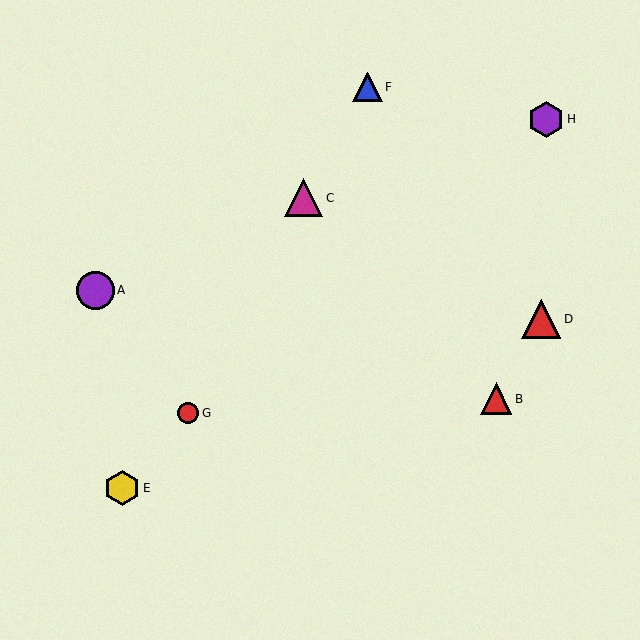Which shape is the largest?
The red triangle (labeled D) is the largest.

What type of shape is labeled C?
Shape C is a magenta triangle.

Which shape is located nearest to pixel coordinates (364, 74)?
The blue triangle (labeled F) at (367, 87) is nearest to that location.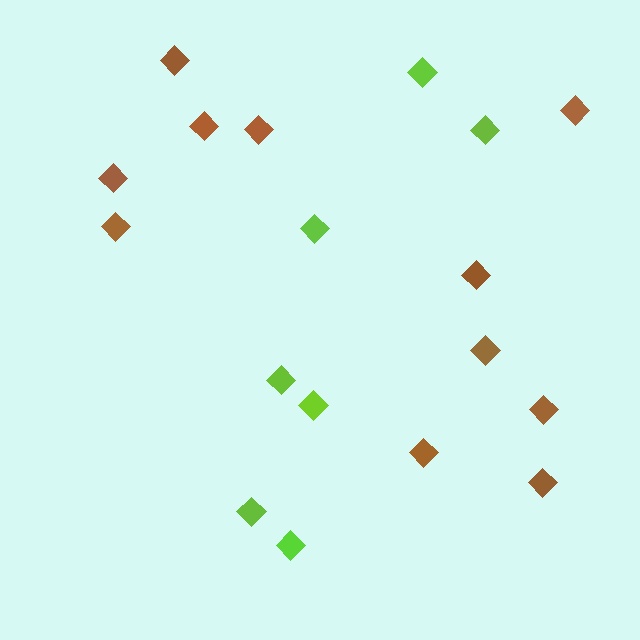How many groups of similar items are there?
There are 2 groups: one group of lime diamonds (7) and one group of brown diamonds (11).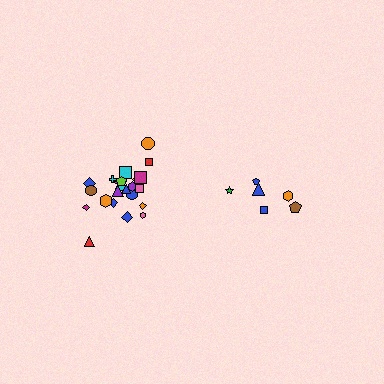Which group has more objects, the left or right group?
The left group.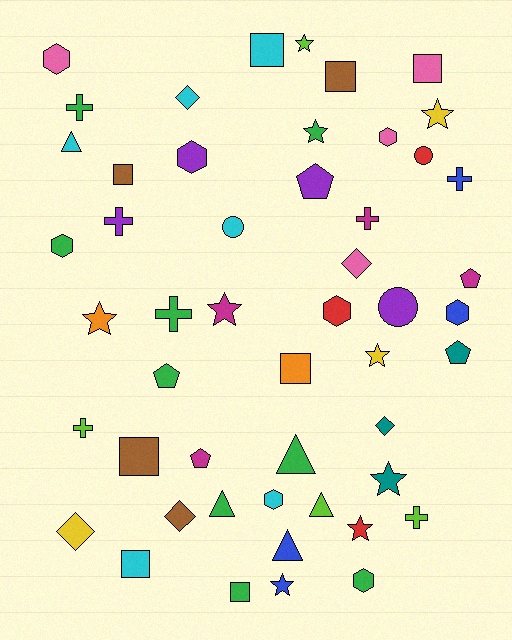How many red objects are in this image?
There are 3 red objects.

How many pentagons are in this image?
There are 5 pentagons.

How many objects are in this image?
There are 50 objects.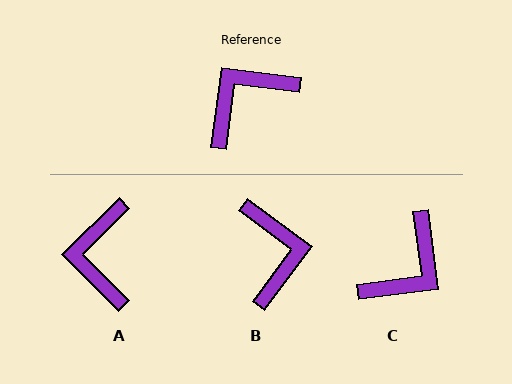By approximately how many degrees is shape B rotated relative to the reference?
Approximately 119 degrees clockwise.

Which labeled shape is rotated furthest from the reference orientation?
C, about 165 degrees away.